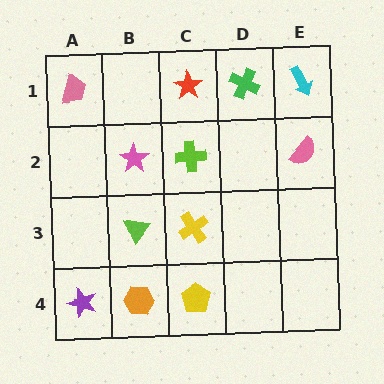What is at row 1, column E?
A cyan arrow.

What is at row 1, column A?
A pink trapezoid.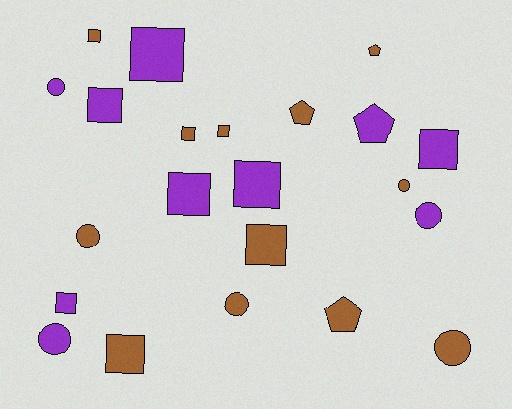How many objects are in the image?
There are 22 objects.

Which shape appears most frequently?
Square, with 11 objects.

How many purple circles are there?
There are 3 purple circles.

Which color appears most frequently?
Brown, with 12 objects.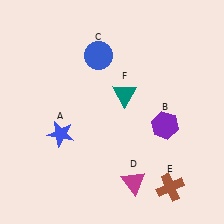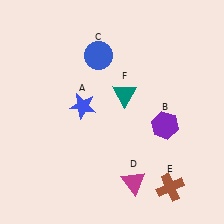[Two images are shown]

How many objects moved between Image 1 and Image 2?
1 object moved between the two images.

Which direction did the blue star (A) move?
The blue star (A) moved up.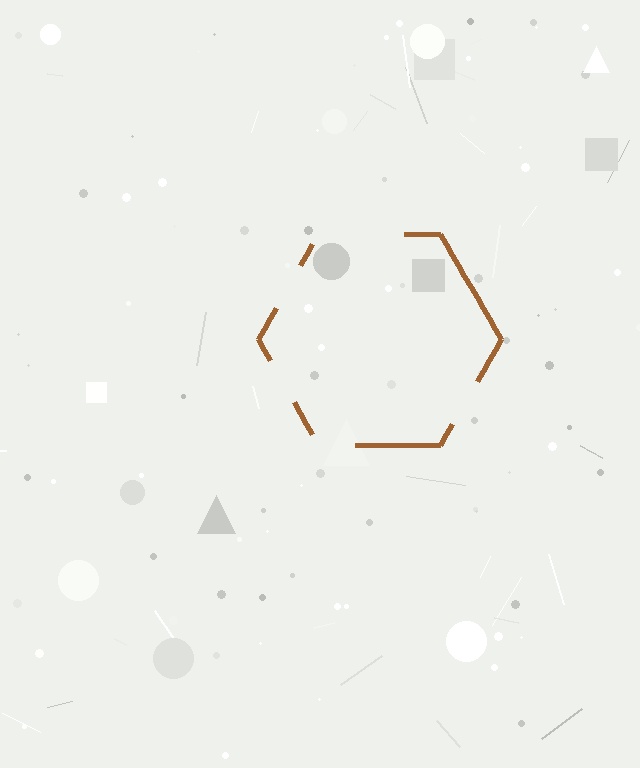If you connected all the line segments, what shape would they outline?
They would outline a hexagon.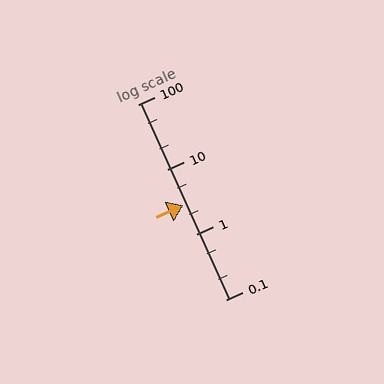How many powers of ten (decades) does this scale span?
The scale spans 3 decades, from 0.1 to 100.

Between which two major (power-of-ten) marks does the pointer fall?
The pointer is between 1 and 10.